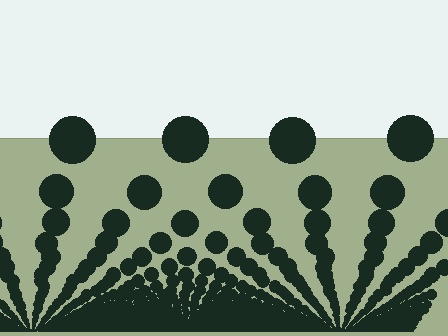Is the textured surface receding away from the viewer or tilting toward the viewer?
The surface appears to tilt toward the viewer. Texture elements get larger and sparser toward the top.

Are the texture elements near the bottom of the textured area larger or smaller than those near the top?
Smaller. The gradient is inverted — elements near the bottom are smaller and denser.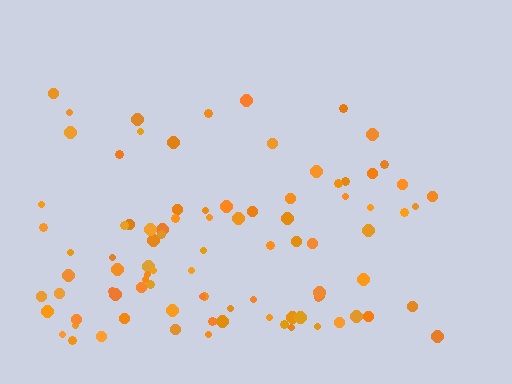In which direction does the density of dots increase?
From top to bottom, with the bottom side densest.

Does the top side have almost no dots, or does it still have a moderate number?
Still a moderate number, just noticeably fewer than the bottom.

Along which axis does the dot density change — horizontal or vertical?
Vertical.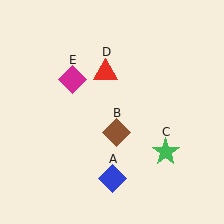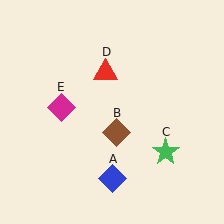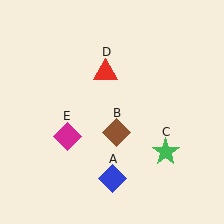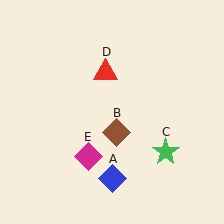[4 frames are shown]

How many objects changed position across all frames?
1 object changed position: magenta diamond (object E).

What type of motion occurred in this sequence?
The magenta diamond (object E) rotated counterclockwise around the center of the scene.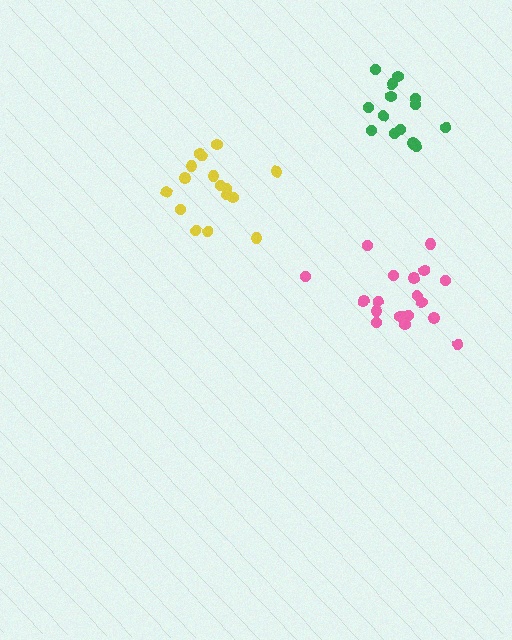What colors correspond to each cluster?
The clusters are colored: yellow, green, pink.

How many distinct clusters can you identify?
There are 3 distinct clusters.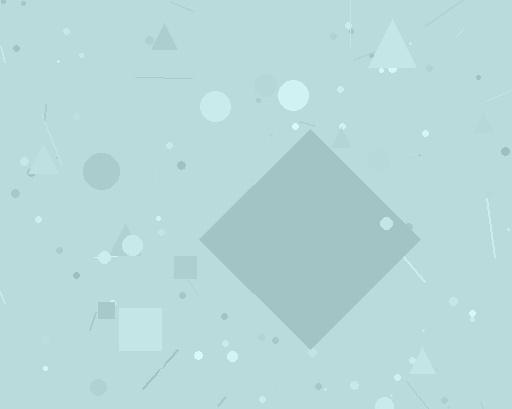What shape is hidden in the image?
A diamond is hidden in the image.